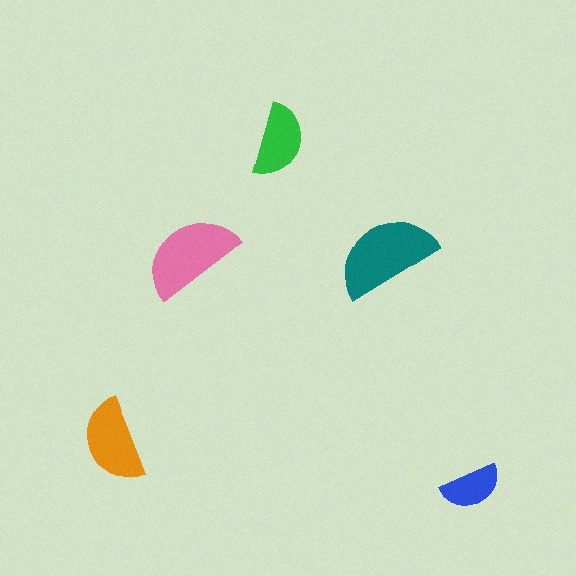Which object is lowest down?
The blue semicircle is bottommost.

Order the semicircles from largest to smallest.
the teal one, the pink one, the orange one, the green one, the blue one.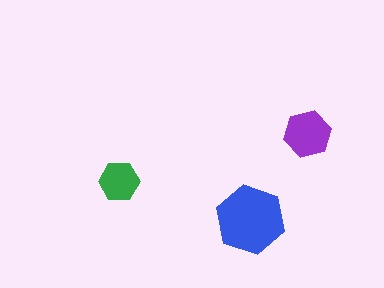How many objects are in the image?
There are 3 objects in the image.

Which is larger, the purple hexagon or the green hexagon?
The purple one.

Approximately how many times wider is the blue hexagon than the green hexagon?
About 1.5 times wider.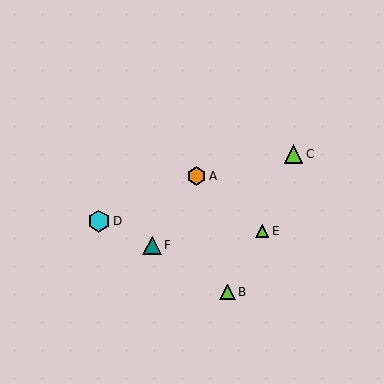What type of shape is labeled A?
Shape A is an orange hexagon.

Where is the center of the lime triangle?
The center of the lime triangle is at (262, 231).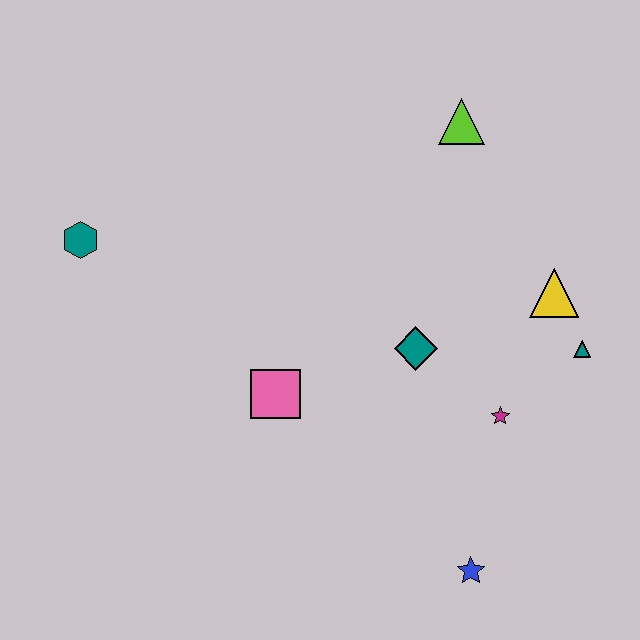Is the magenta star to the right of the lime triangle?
Yes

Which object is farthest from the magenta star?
The teal hexagon is farthest from the magenta star.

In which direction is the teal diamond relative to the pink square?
The teal diamond is to the right of the pink square.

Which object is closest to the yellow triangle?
The teal triangle is closest to the yellow triangle.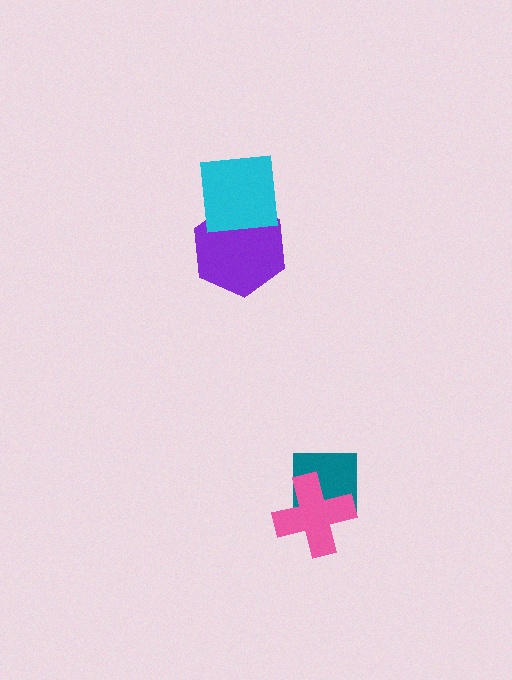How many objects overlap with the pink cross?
1 object overlaps with the pink cross.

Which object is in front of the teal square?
The pink cross is in front of the teal square.